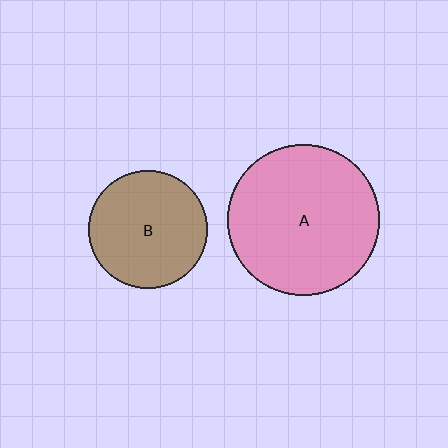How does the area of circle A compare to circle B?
Approximately 1.6 times.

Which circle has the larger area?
Circle A (pink).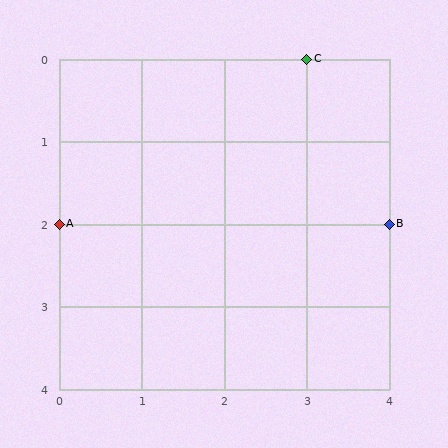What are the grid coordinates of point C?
Point C is at grid coordinates (3, 0).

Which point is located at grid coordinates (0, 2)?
Point A is at (0, 2).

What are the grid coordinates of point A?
Point A is at grid coordinates (0, 2).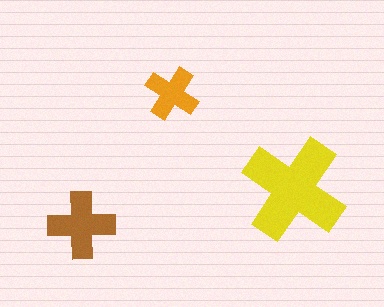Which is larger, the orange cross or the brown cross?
The brown one.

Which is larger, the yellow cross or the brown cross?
The yellow one.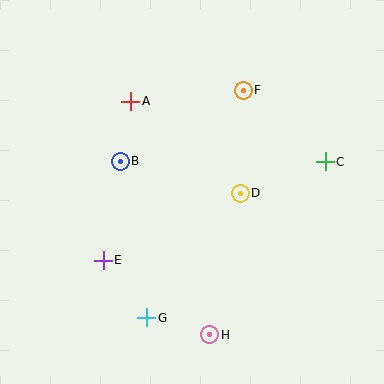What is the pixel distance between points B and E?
The distance between B and E is 100 pixels.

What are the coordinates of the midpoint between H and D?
The midpoint between H and D is at (225, 264).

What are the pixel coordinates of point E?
Point E is at (103, 260).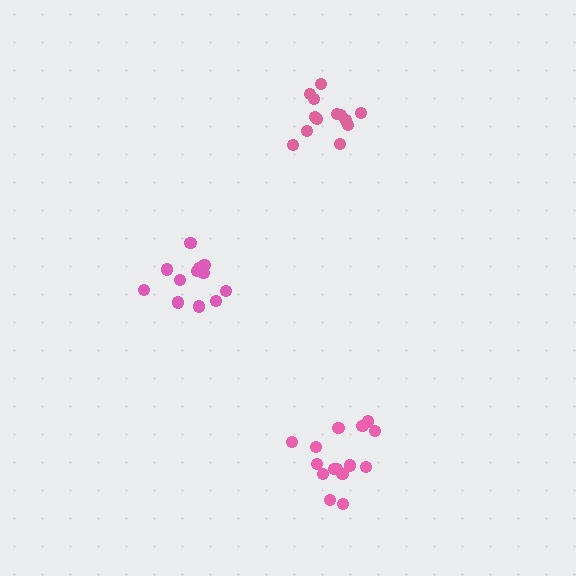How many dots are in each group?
Group 1: 15 dots, Group 2: 12 dots, Group 3: 13 dots (40 total).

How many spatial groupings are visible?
There are 3 spatial groupings.